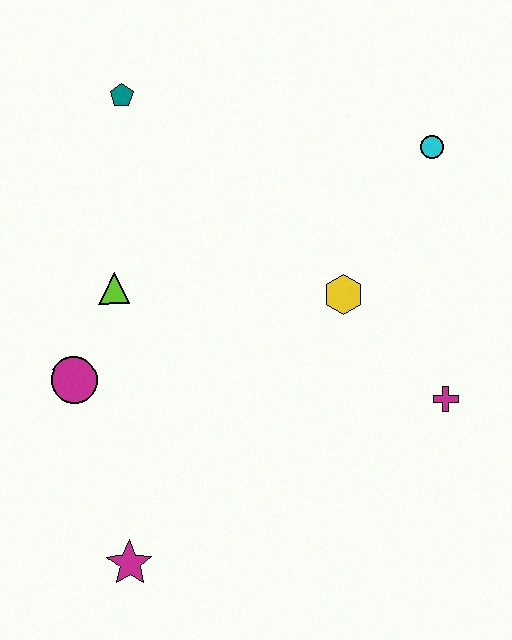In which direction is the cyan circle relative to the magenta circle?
The cyan circle is to the right of the magenta circle.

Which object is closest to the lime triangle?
The magenta circle is closest to the lime triangle.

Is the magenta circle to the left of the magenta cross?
Yes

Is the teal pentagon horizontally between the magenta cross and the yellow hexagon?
No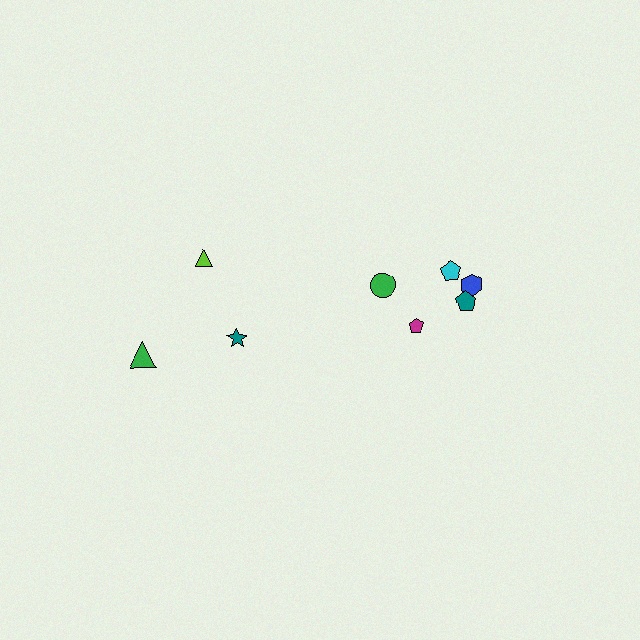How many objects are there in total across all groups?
There are 8 objects.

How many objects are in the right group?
There are 5 objects.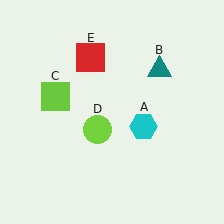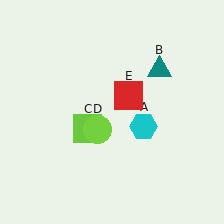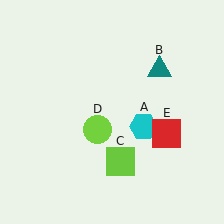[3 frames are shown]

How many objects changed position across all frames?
2 objects changed position: lime square (object C), red square (object E).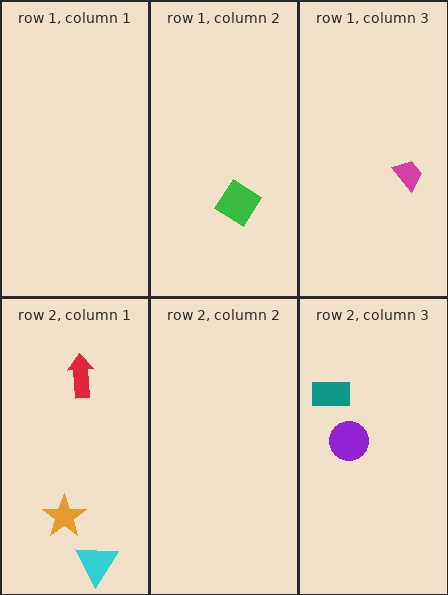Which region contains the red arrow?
The row 2, column 1 region.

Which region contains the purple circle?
The row 2, column 3 region.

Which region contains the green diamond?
The row 1, column 2 region.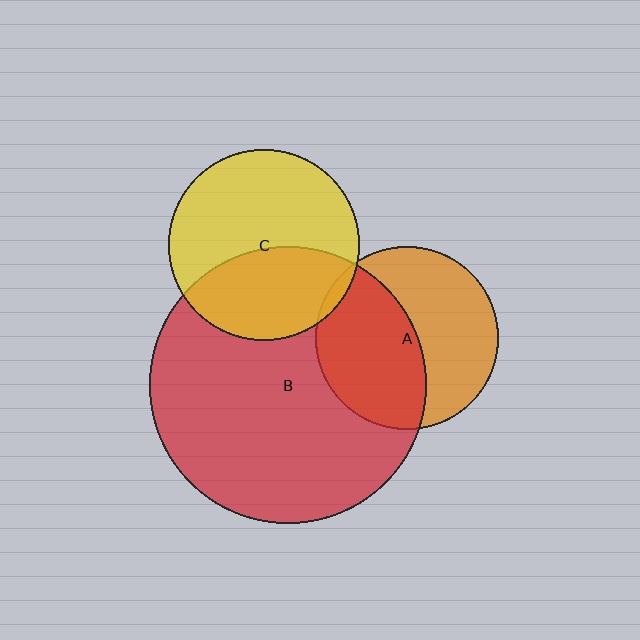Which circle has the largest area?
Circle B (red).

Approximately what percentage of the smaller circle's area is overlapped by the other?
Approximately 50%.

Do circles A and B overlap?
Yes.